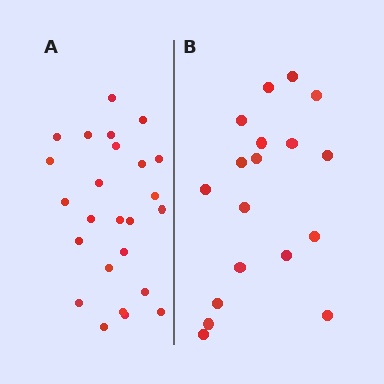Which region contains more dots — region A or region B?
Region A (the left region) has more dots.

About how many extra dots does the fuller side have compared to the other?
Region A has roughly 8 or so more dots than region B.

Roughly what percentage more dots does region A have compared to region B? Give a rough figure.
About 40% more.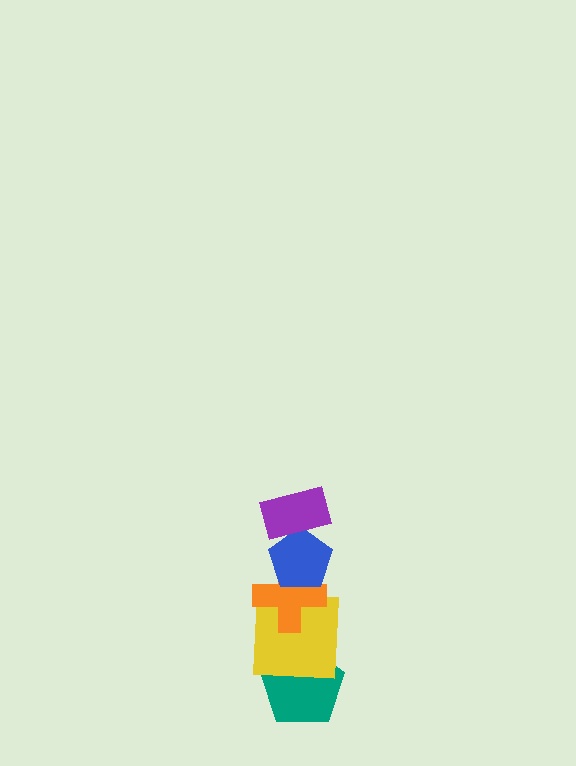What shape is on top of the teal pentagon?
The yellow square is on top of the teal pentagon.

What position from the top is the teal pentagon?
The teal pentagon is 5th from the top.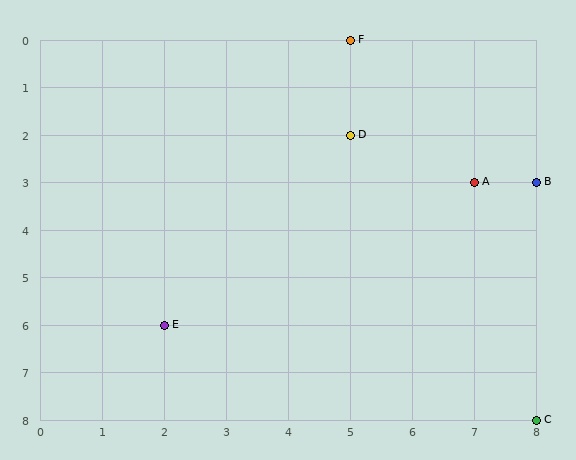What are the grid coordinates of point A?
Point A is at grid coordinates (7, 3).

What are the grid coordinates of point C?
Point C is at grid coordinates (8, 8).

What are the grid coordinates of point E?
Point E is at grid coordinates (2, 6).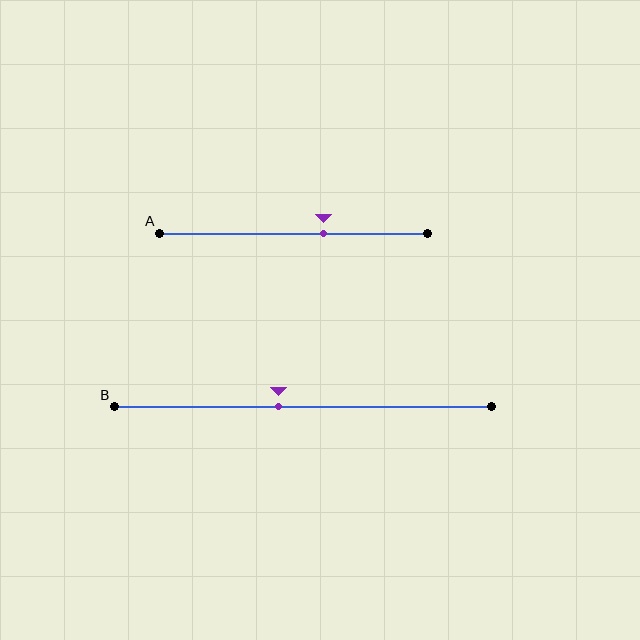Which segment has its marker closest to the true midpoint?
Segment B has its marker closest to the true midpoint.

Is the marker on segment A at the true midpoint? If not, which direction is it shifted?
No, the marker on segment A is shifted to the right by about 11% of the segment length.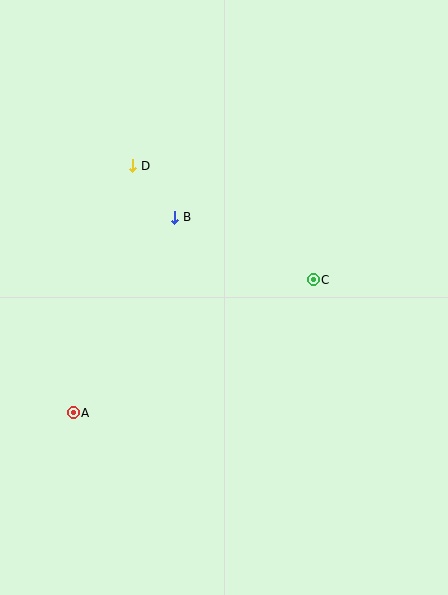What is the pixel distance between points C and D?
The distance between C and D is 214 pixels.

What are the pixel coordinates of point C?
Point C is at (313, 280).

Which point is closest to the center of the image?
Point C at (313, 280) is closest to the center.